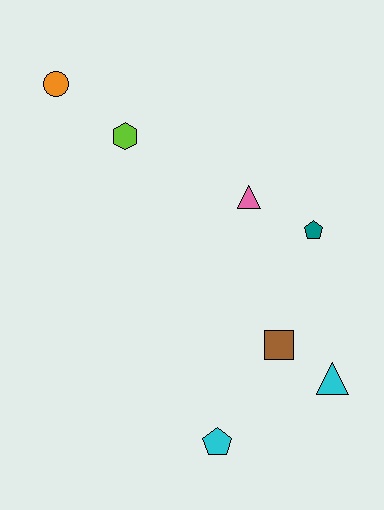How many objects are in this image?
There are 7 objects.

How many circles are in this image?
There is 1 circle.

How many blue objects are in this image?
There are no blue objects.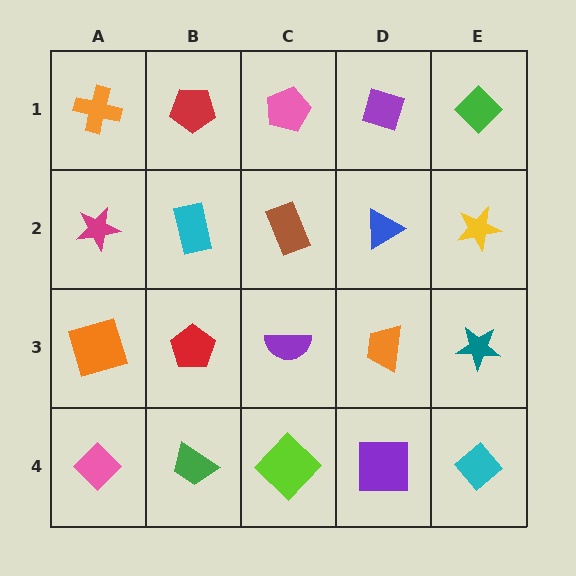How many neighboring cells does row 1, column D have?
3.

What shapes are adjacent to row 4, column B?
A red pentagon (row 3, column B), a pink diamond (row 4, column A), a lime diamond (row 4, column C).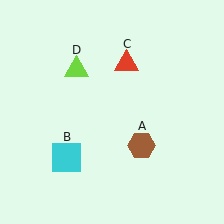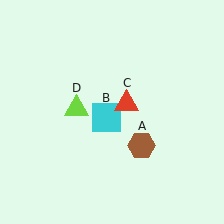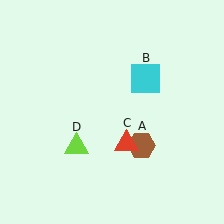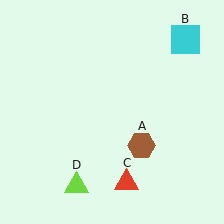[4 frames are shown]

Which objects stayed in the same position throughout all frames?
Brown hexagon (object A) remained stationary.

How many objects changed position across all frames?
3 objects changed position: cyan square (object B), red triangle (object C), lime triangle (object D).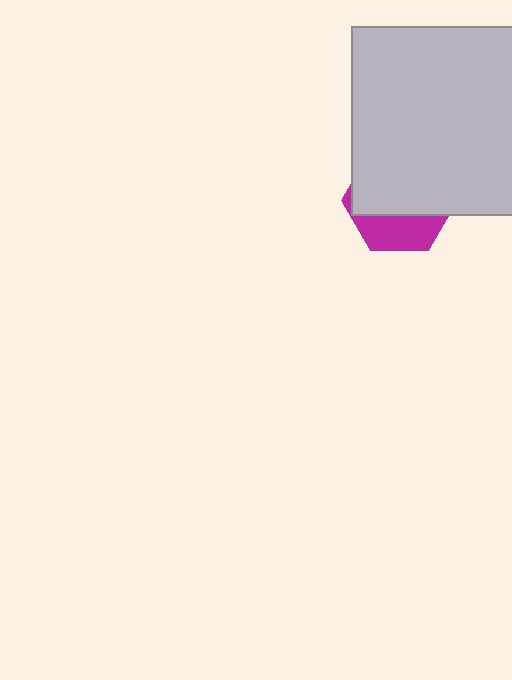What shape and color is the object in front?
The object in front is a light gray square.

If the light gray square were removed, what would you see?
You would see the complete magenta hexagon.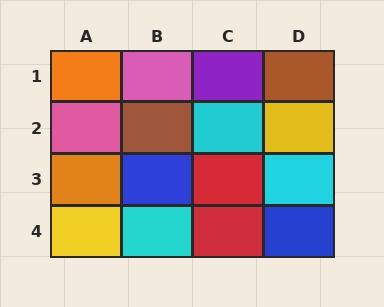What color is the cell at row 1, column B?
Pink.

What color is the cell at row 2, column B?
Brown.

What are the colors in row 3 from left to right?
Orange, blue, red, cyan.